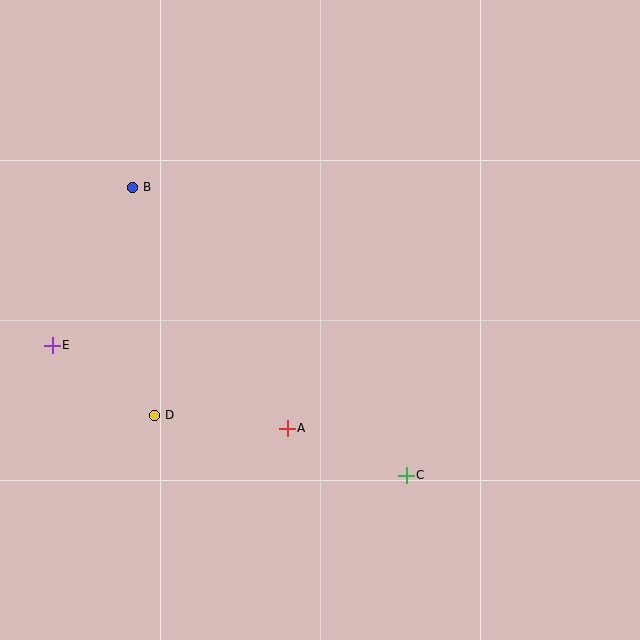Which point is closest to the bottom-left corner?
Point D is closest to the bottom-left corner.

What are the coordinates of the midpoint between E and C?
The midpoint between E and C is at (229, 410).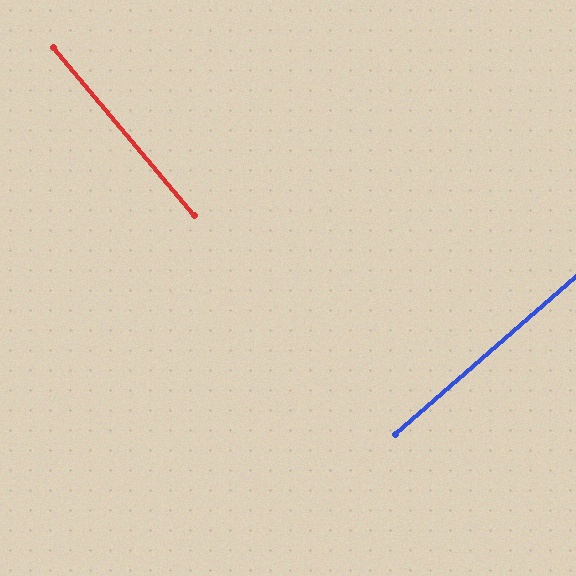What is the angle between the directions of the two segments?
Approximately 89 degrees.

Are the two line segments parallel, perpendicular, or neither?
Perpendicular — they meet at approximately 89°.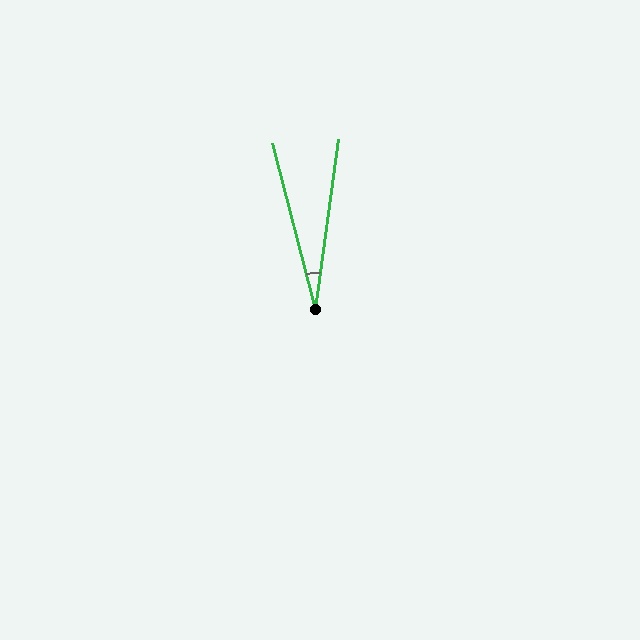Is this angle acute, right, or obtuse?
It is acute.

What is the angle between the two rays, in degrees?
Approximately 22 degrees.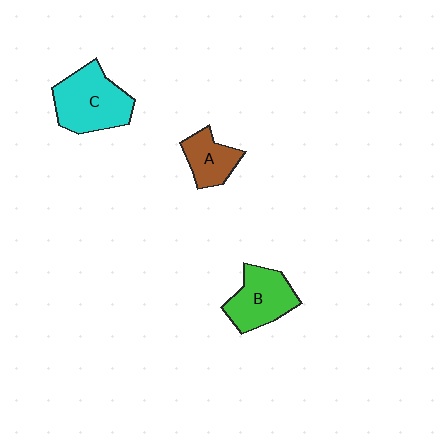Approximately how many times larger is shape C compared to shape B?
Approximately 1.3 times.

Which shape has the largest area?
Shape C (cyan).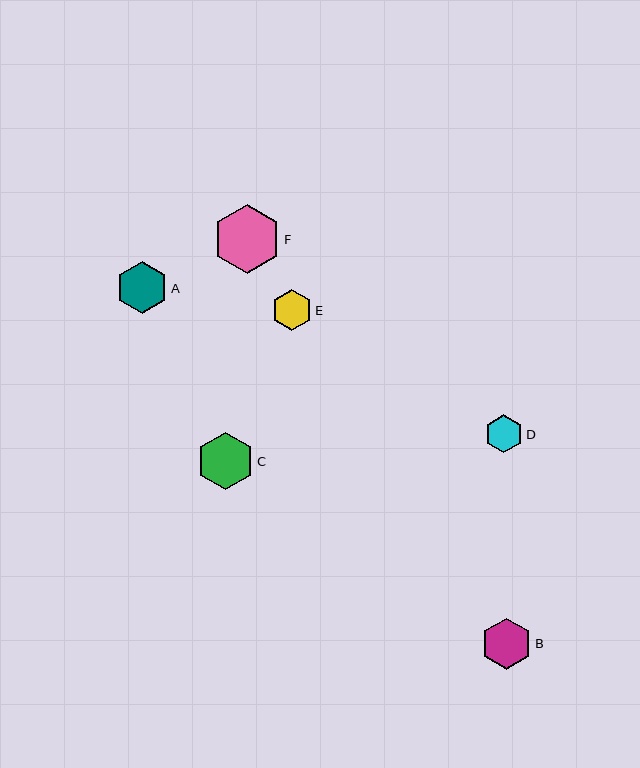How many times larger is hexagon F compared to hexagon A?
Hexagon F is approximately 1.3 times the size of hexagon A.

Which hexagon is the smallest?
Hexagon D is the smallest with a size of approximately 38 pixels.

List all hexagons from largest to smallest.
From largest to smallest: F, C, A, B, E, D.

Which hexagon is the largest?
Hexagon F is the largest with a size of approximately 69 pixels.